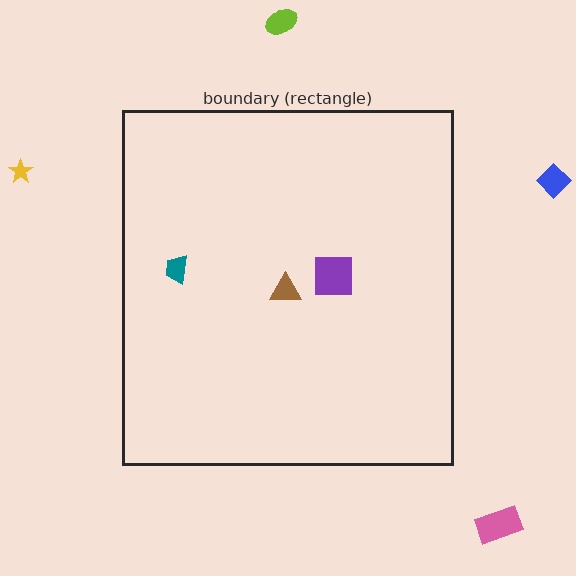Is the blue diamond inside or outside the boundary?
Outside.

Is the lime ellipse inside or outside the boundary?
Outside.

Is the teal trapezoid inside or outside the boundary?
Inside.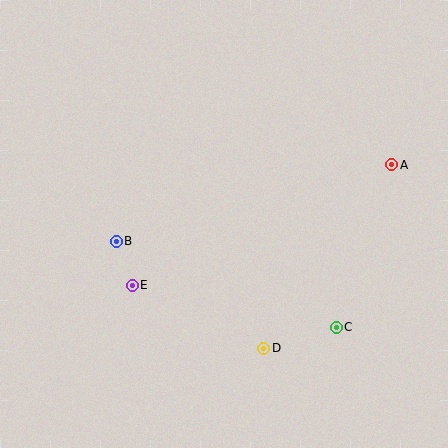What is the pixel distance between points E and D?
The distance between E and D is 146 pixels.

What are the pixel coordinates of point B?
Point B is at (116, 241).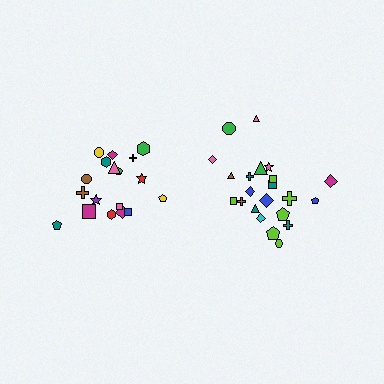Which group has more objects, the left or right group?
The right group.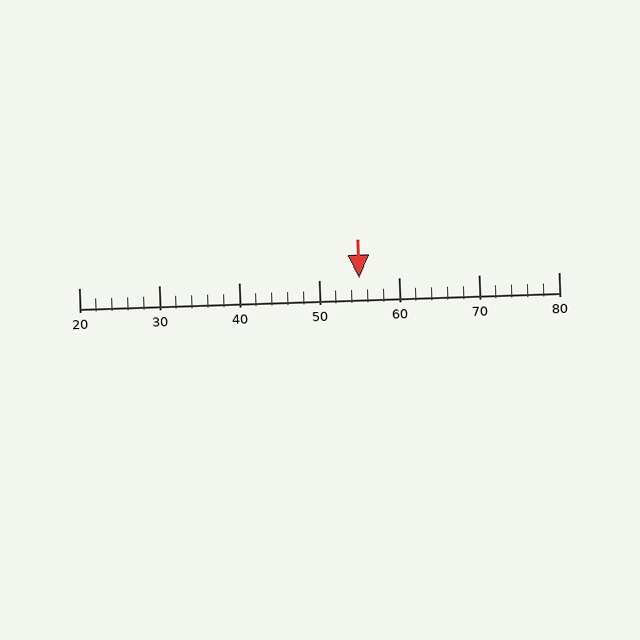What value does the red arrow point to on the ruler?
The red arrow points to approximately 55.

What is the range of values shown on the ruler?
The ruler shows values from 20 to 80.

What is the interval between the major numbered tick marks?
The major tick marks are spaced 10 units apart.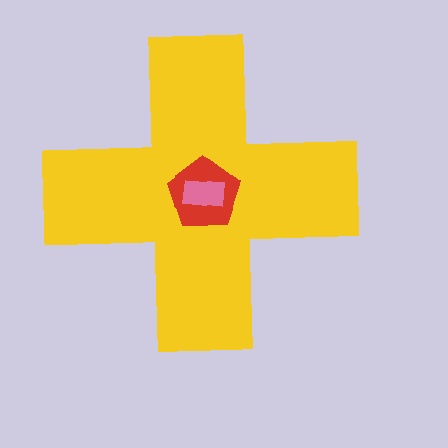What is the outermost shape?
The yellow cross.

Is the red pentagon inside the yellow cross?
Yes.